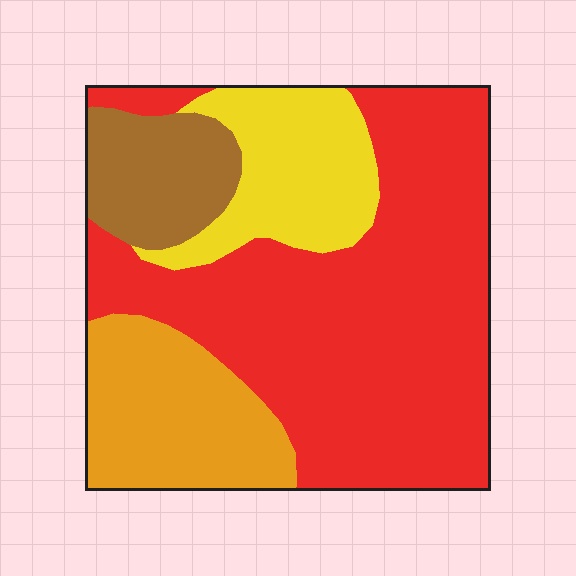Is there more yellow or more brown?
Yellow.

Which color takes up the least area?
Brown, at roughly 10%.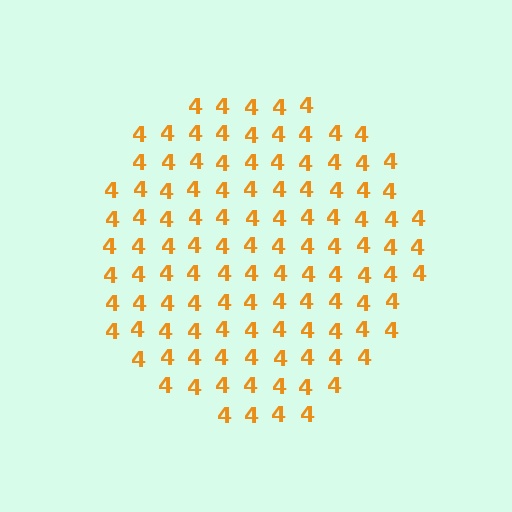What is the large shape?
The large shape is a circle.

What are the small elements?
The small elements are digit 4's.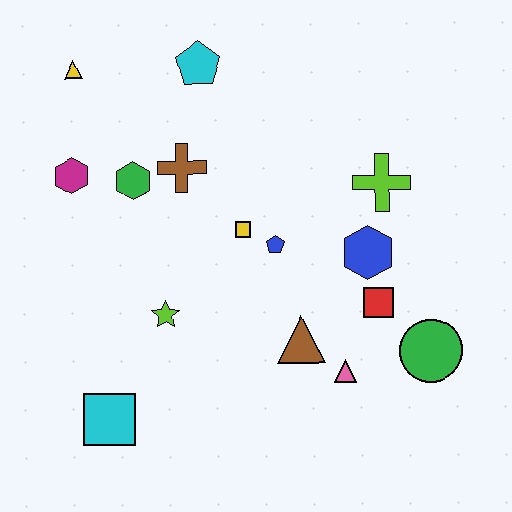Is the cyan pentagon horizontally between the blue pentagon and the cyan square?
Yes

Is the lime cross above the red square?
Yes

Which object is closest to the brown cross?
The green hexagon is closest to the brown cross.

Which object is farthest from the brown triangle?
The yellow triangle is farthest from the brown triangle.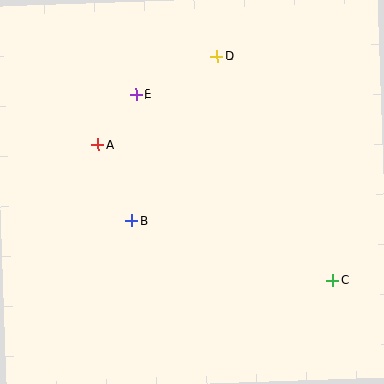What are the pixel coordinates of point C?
Point C is at (333, 281).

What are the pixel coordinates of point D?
Point D is at (217, 56).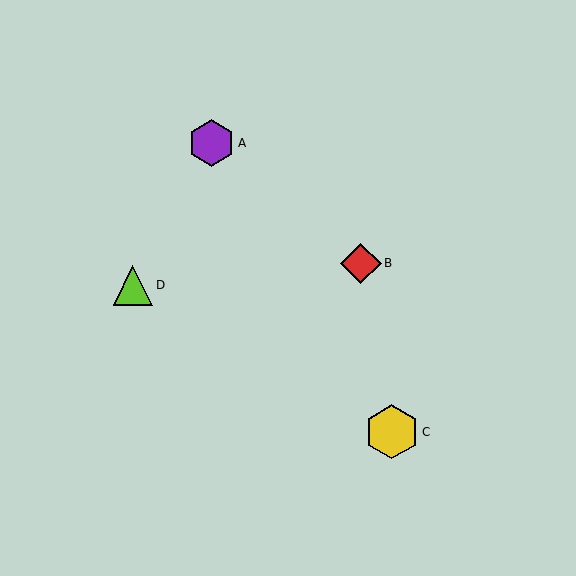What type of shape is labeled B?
Shape B is a red diamond.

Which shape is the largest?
The yellow hexagon (labeled C) is the largest.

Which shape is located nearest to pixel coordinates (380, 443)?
The yellow hexagon (labeled C) at (392, 432) is nearest to that location.